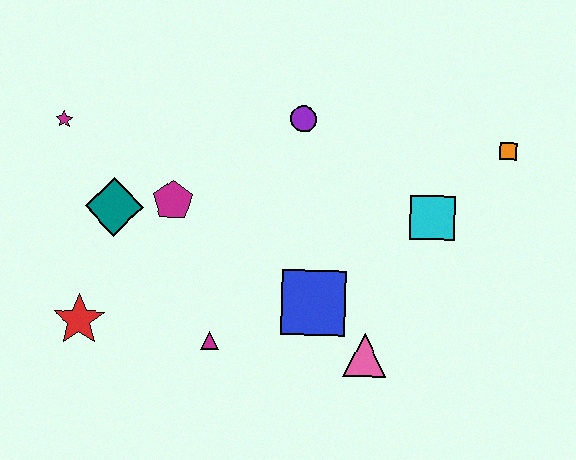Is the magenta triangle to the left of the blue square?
Yes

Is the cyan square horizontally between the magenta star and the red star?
No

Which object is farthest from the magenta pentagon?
The orange square is farthest from the magenta pentagon.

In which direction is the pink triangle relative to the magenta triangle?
The pink triangle is to the right of the magenta triangle.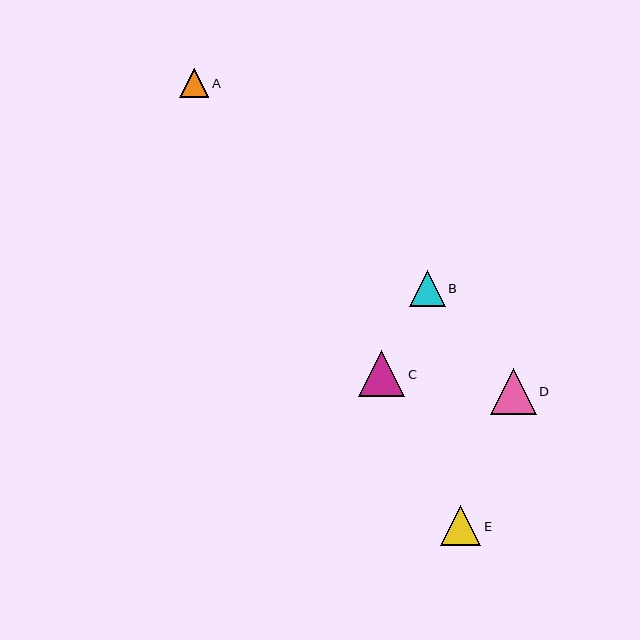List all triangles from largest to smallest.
From largest to smallest: C, D, E, B, A.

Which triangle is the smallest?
Triangle A is the smallest with a size of approximately 29 pixels.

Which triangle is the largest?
Triangle C is the largest with a size of approximately 46 pixels.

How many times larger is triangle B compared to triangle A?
Triangle B is approximately 1.2 times the size of triangle A.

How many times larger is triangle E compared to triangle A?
Triangle E is approximately 1.4 times the size of triangle A.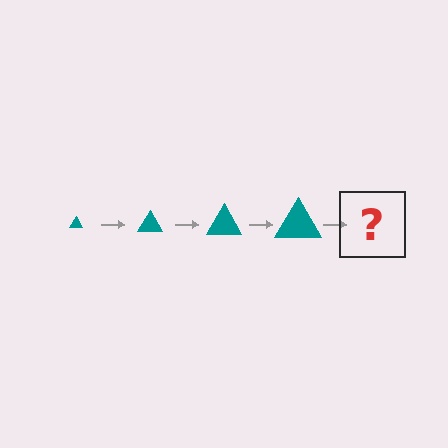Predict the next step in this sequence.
The next step is a teal triangle, larger than the previous one.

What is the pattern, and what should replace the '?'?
The pattern is that the triangle gets progressively larger each step. The '?' should be a teal triangle, larger than the previous one.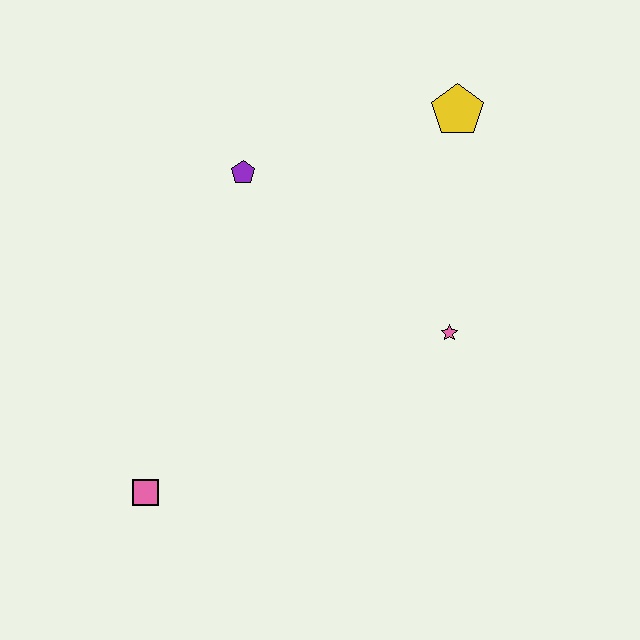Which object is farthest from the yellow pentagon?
The pink square is farthest from the yellow pentagon.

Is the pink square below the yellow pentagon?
Yes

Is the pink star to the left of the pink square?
No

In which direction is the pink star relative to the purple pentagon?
The pink star is to the right of the purple pentagon.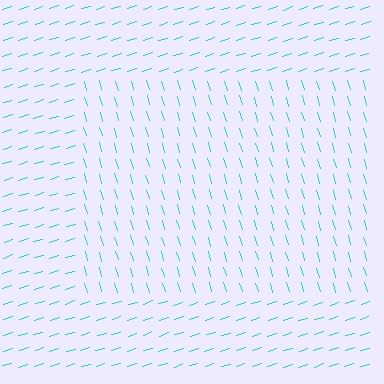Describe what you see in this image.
The image is filled with small cyan line segments. A rectangle region in the image has lines oriented differently from the surrounding lines, creating a visible texture boundary.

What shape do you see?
I see a rectangle.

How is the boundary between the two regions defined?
The boundary is defined purely by a change in line orientation (approximately 89 degrees difference). All lines are the same color and thickness.